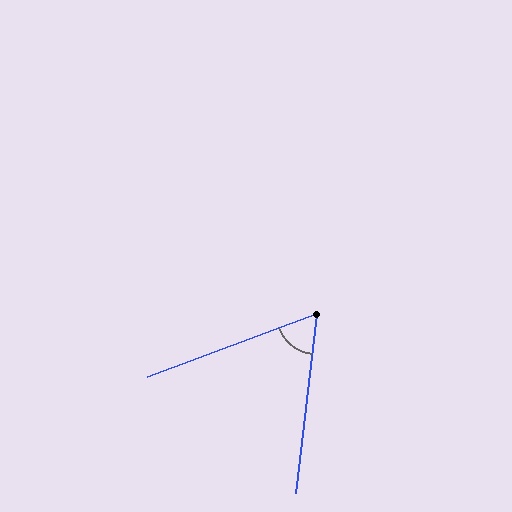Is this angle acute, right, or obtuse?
It is acute.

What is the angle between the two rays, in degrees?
Approximately 63 degrees.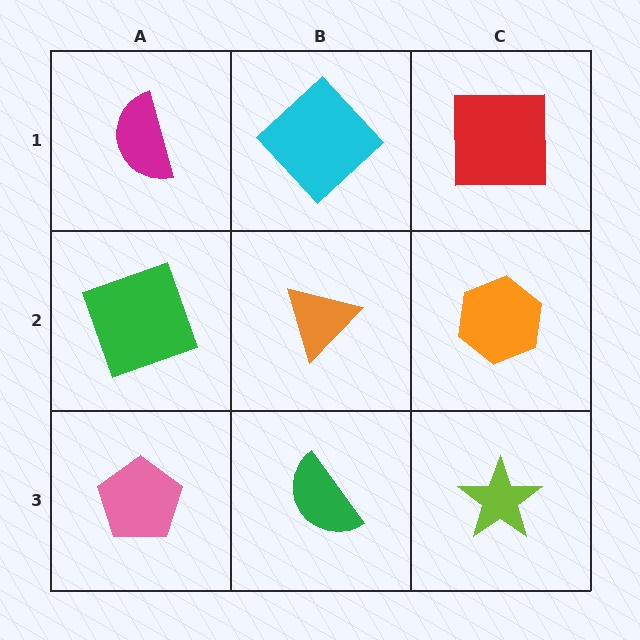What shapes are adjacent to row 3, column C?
An orange hexagon (row 2, column C), a green semicircle (row 3, column B).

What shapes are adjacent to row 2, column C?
A red square (row 1, column C), a lime star (row 3, column C), an orange triangle (row 2, column B).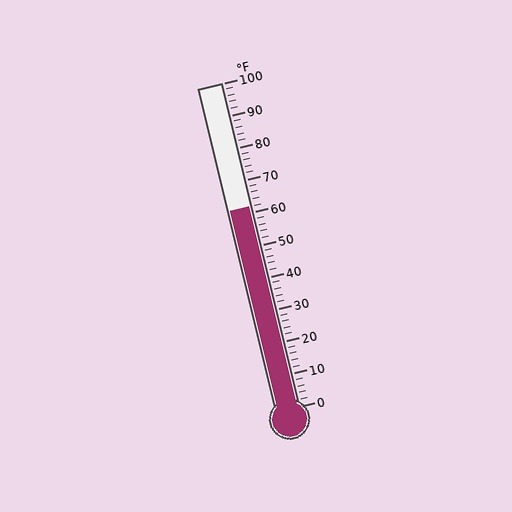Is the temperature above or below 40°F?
The temperature is above 40°F.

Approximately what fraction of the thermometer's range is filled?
The thermometer is filled to approximately 60% of its range.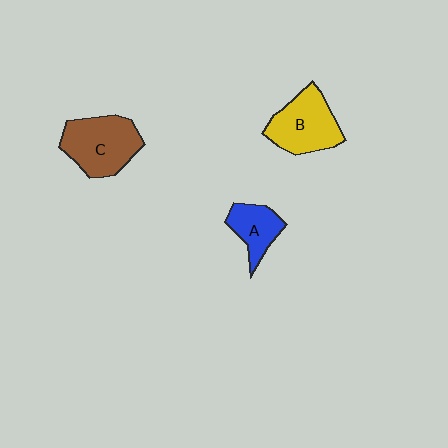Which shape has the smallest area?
Shape A (blue).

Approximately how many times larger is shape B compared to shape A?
Approximately 1.6 times.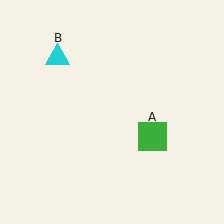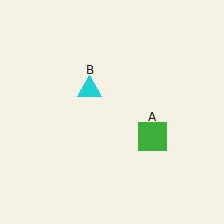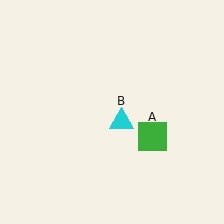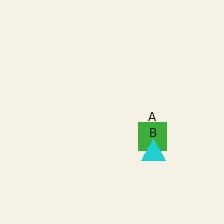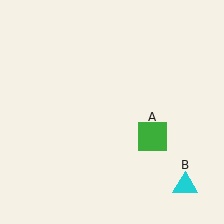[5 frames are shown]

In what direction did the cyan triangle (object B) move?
The cyan triangle (object B) moved down and to the right.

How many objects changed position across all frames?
1 object changed position: cyan triangle (object B).